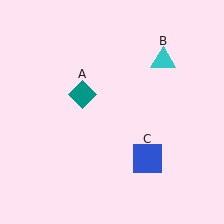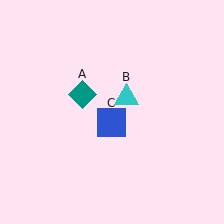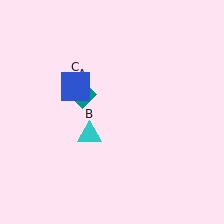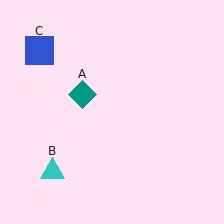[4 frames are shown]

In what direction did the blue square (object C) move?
The blue square (object C) moved up and to the left.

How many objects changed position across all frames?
2 objects changed position: cyan triangle (object B), blue square (object C).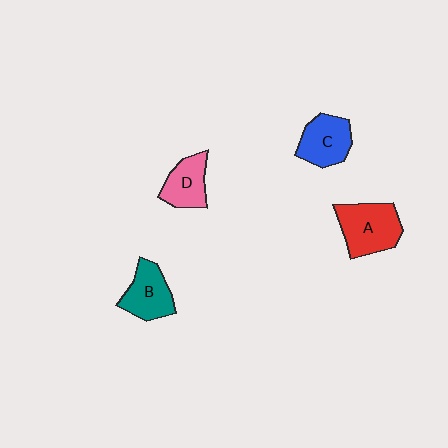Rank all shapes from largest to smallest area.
From largest to smallest: A (red), C (blue), B (teal), D (pink).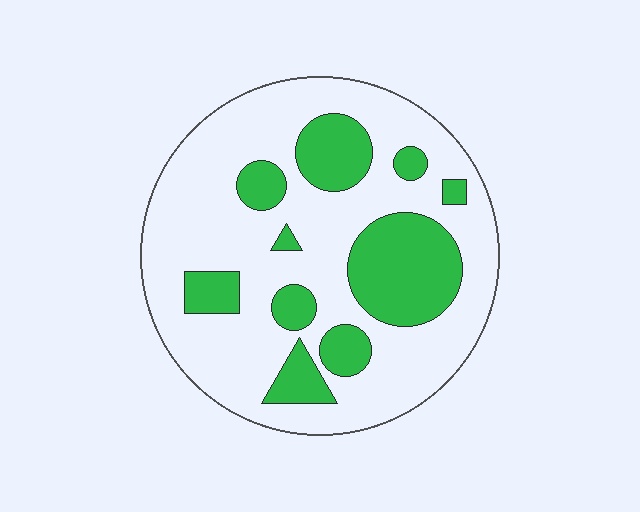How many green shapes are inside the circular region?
10.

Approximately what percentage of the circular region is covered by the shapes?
Approximately 30%.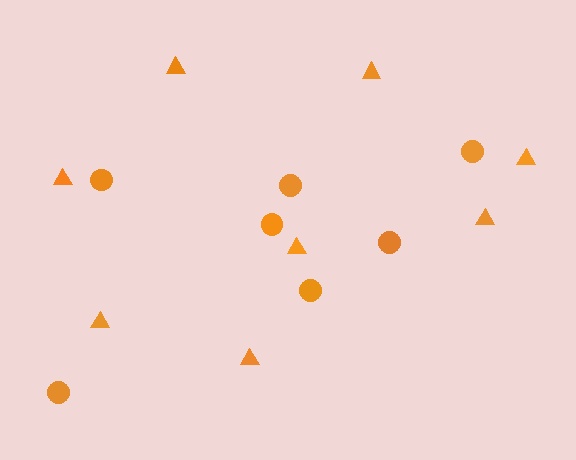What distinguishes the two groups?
There are 2 groups: one group of triangles (8) and one group of circles (7).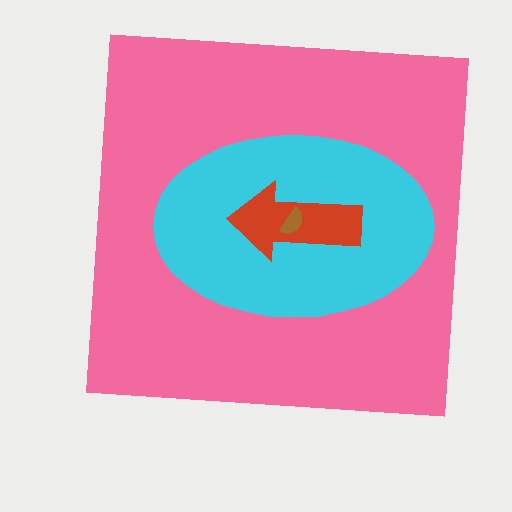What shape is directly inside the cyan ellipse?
The red arrow.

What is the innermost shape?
The brown semicircle.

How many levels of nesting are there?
4.